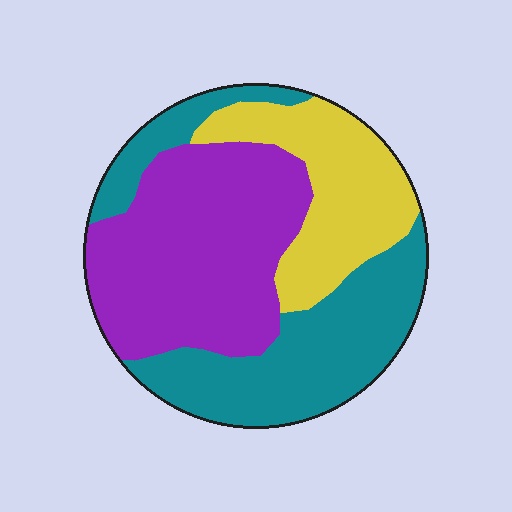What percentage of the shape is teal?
Teal takes up about three eighths (3/8) of the shape.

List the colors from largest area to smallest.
From largest to smallest: purple, teal, yellow.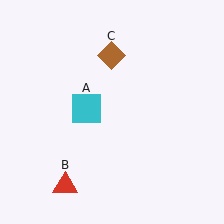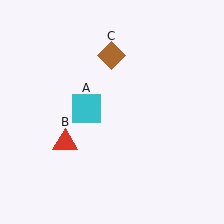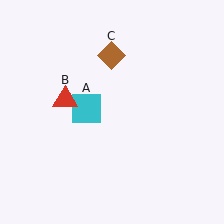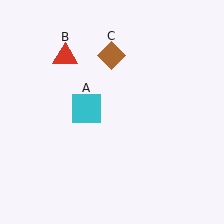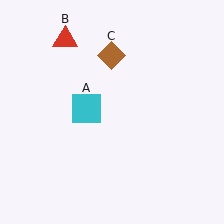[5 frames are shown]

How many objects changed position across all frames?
1 object changed position: red triangle (object B).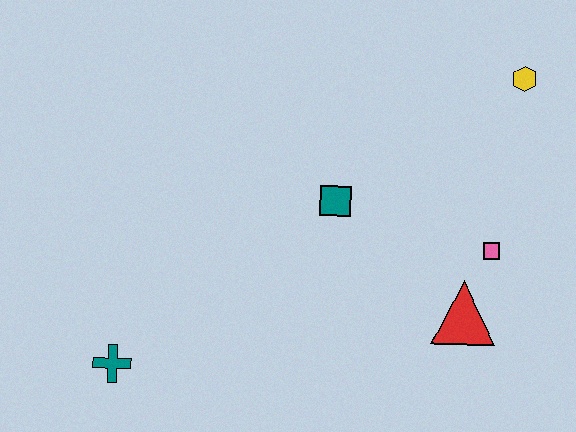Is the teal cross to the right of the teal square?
No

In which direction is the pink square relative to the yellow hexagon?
The pink square is below the yellow hexagon.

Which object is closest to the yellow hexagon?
The pink square is closest to the yellow hexagon.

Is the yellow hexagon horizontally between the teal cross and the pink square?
No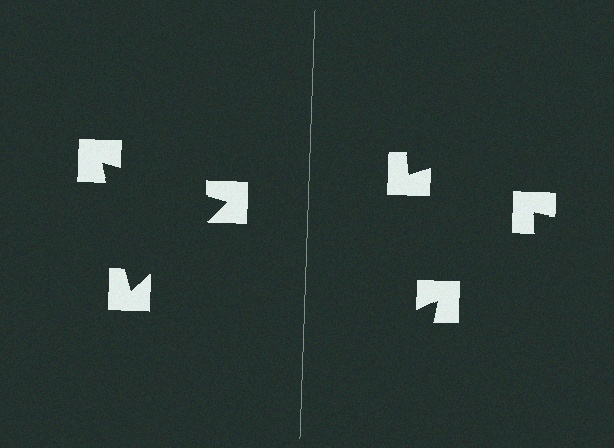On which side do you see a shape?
An illusory triangle appears on the left side. On the right side the wedge cuts are rotated, so no coherent shape forms.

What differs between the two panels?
The notched squares are positioned identically on both sides; only the wedge orientations differ. On the left they align to a triangle; on the right they are misaligned.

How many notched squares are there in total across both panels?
6 — 3 on each side.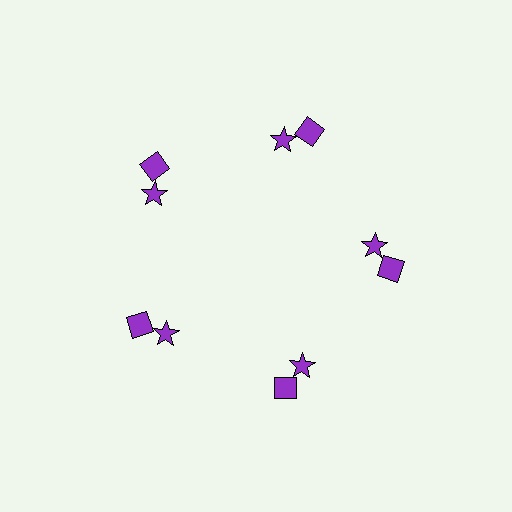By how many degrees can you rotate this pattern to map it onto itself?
The pattern maps onto itself every 72 degrees of rotation.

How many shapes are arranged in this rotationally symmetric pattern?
There are 10 shapes, arranged in 5 groups of 2.